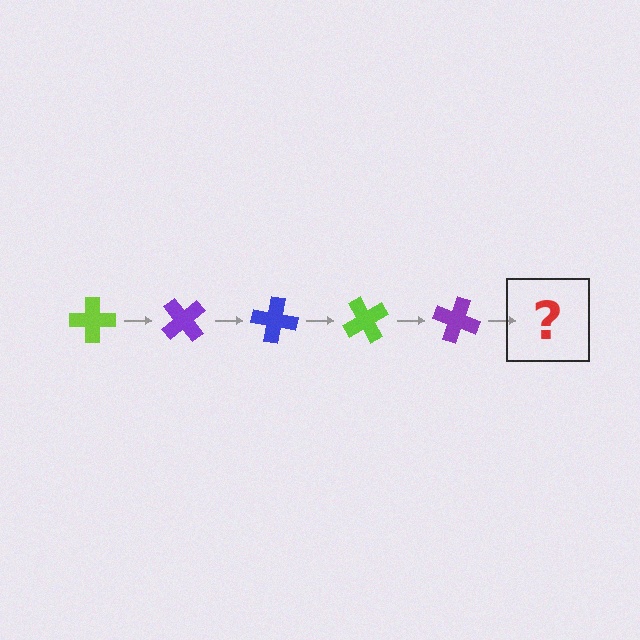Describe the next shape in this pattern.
It should be a blue cross, rotated 250 degrees from the start.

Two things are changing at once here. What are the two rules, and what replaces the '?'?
The two rules are that it rotates 50 degrees each step and the color cycles through lime, purple, and blue. The '?' should be a blue cross, rotated 250 degrees from the start.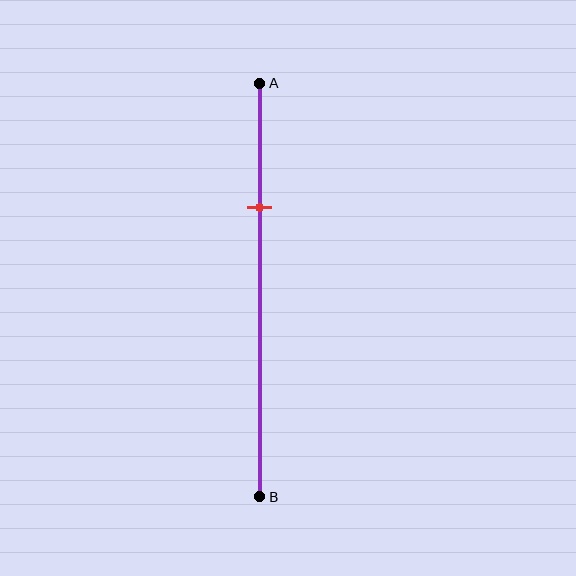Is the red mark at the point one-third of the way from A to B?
No, the mark is at about 30% from A, not at the 33% one-third point.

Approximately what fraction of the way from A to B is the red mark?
The red mark is approximately 30% of the way from A to B.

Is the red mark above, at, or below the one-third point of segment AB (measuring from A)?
The red mark is above the one-third point of segment AB.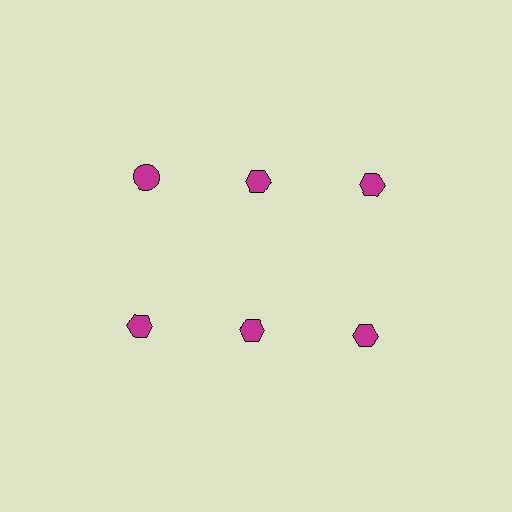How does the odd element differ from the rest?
It has a different shape: circle instead of hexagon.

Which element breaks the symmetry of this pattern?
The magenta circle in the top row, leftmost column breaks the symmetry. All other shapes are magenta hexagons.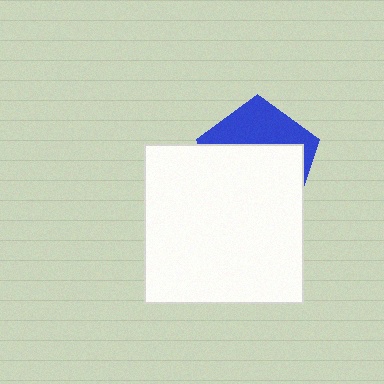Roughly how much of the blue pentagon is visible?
A small part of it is visible (roughly 36%).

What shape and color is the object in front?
The object in front is a white square.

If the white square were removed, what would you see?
You would see the complete blue pentagon.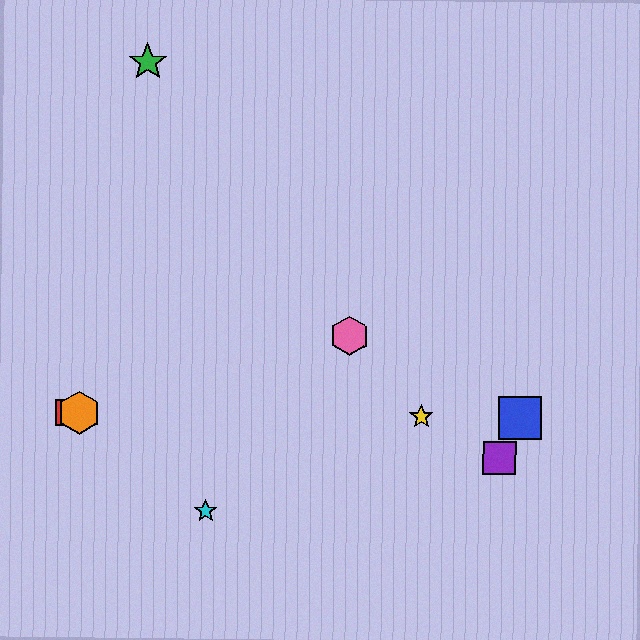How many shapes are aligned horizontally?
4 shapes (the red square, the blue square, the yellow star, the orange hexagon) are aligned horizontally.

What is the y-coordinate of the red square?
The red square is at y≈413.